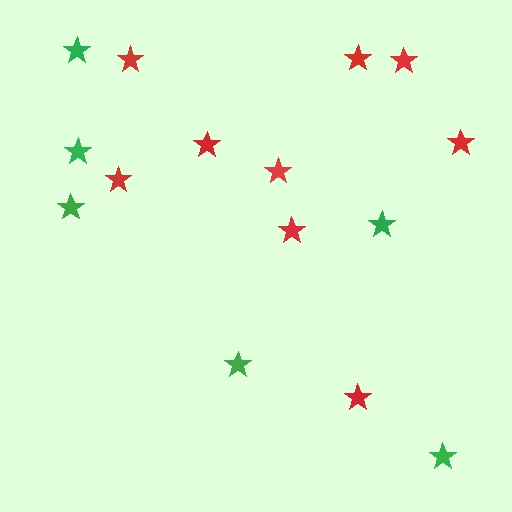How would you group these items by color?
There are 2 groups: one group of red stars (9) and one group of green stars (6).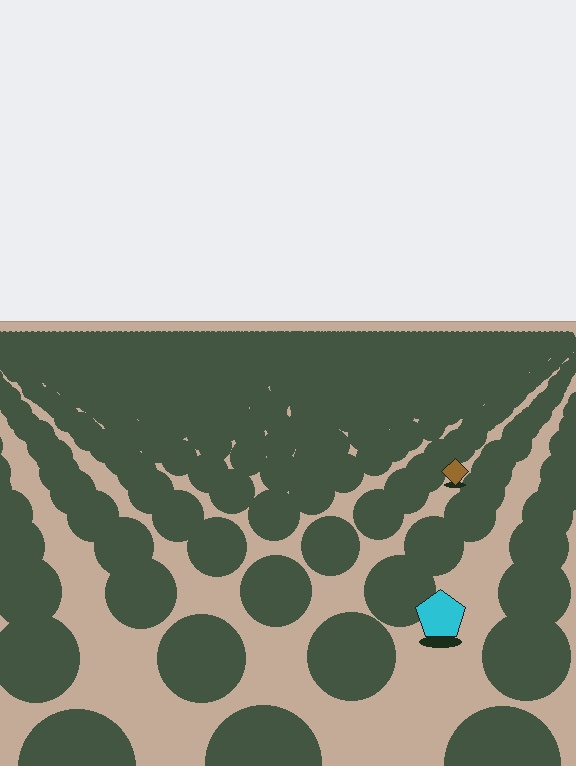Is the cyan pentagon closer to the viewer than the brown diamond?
Yes. The cyan pentagon is closer — you can tell from the texture gradient: the ground texture is coarser near it.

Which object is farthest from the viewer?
The brown diamond is farthest from the viewer. It appears smaller and the ground texture around it is denser.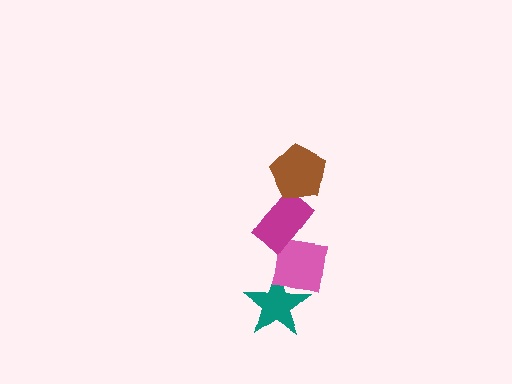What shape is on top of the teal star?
The pink square is on top of the teal star.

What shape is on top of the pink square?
The magenta rectangle is on top of the pink square.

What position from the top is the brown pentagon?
The brown pentagon is 1st from the top.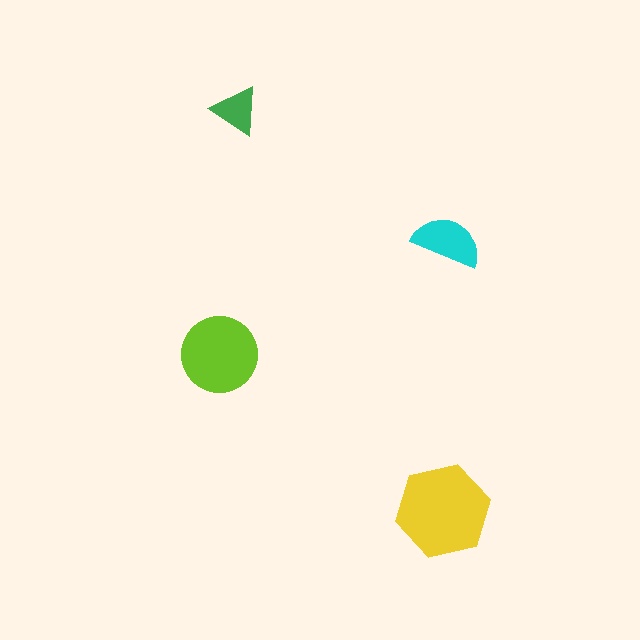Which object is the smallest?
The green triangle.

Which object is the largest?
The yellow hexagon.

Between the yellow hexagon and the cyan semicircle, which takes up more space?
The yellow hexagon.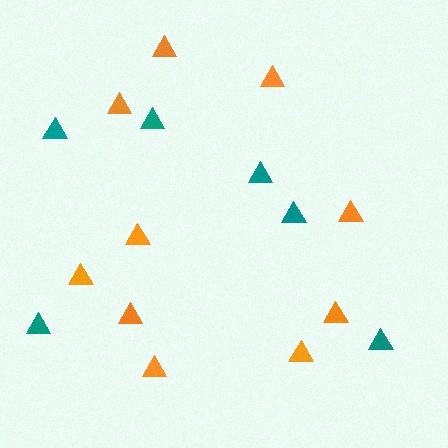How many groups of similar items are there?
There are 2 groups: one group of teal triangles (6) and one group of orange triangles (10).